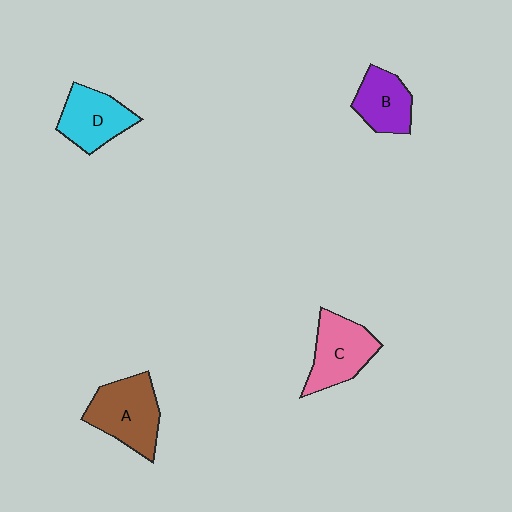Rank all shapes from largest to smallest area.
From largest to smallest: A (brown), C (pink), D (cyan), B (purple).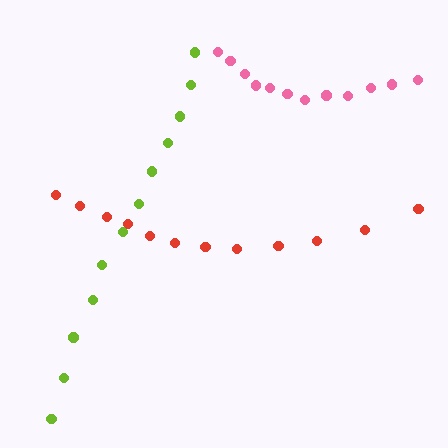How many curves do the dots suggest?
There are 3 distinct paths.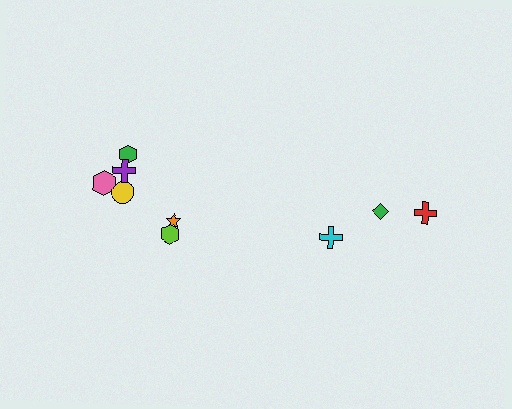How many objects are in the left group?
There are 6 objects.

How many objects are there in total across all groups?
There are 9 objects.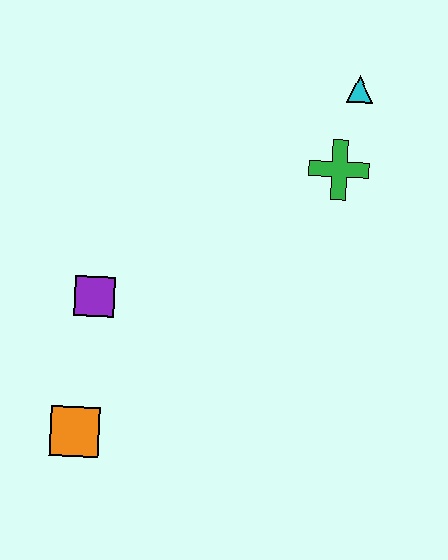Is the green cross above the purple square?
Yes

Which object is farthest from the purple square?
The cyan triangle is farthest from the purple square.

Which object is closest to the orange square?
The purple square is closest to the orange square.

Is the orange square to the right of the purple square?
No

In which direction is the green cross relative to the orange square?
The green cross is above the orange square.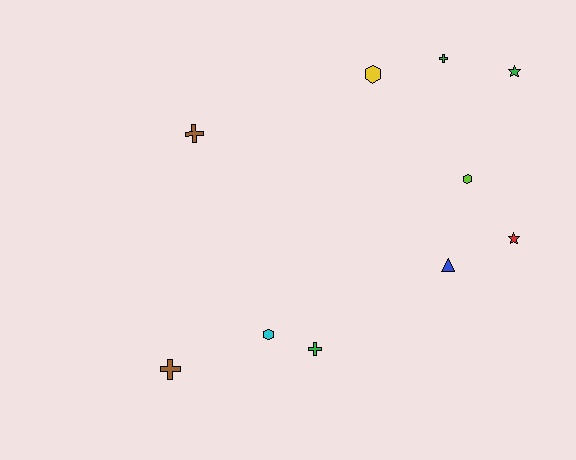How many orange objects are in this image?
There are no orange objects.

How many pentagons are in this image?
There are no pentagons.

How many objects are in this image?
There are 10 objects.